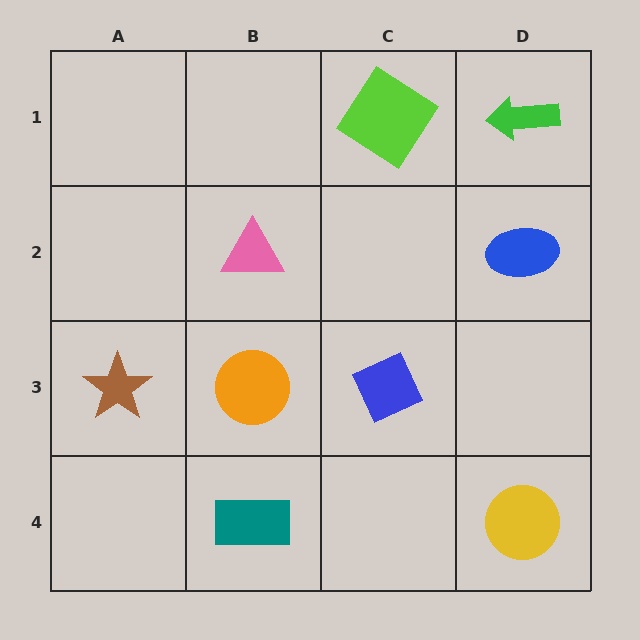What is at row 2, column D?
A blue ellipse.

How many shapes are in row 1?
2 shapes.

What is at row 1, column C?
A lime diamond.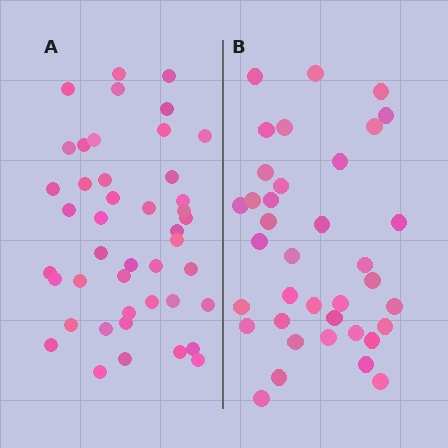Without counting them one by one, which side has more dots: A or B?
Region A (the left region) has more dots.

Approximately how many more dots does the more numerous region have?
Region A has roughly 8 or so more dots than region B.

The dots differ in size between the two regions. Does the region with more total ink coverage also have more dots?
No. Region B has more total ink coverage because its dots are larger, but region A actually contains more individual dots. Total area can be misleading — the number of items is what matters here.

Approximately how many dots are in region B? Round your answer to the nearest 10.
About 40 dots. (The exact count is 37, which rounds to 40.)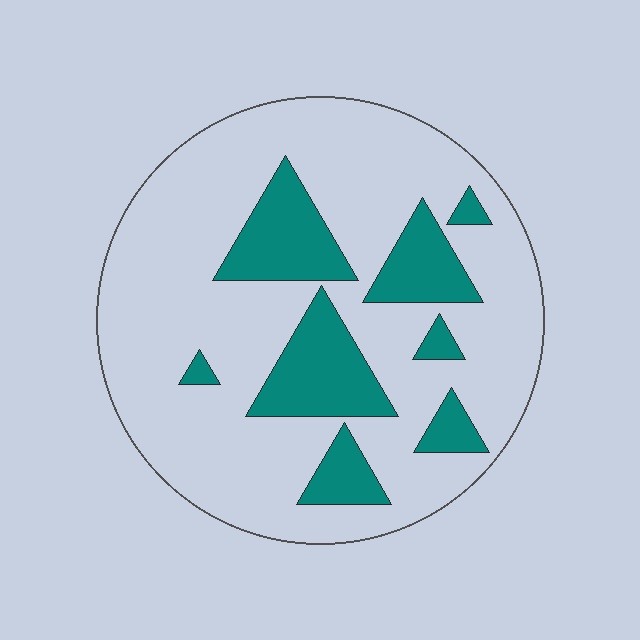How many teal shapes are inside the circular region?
8.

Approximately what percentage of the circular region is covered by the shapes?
Approximately 25%.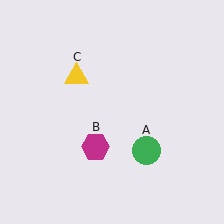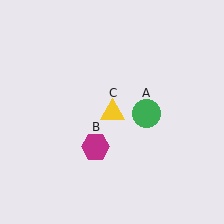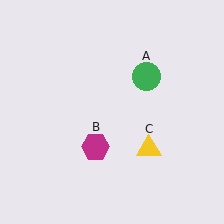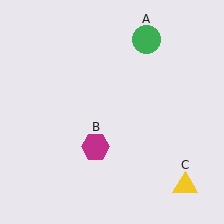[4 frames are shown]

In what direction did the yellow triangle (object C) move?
The yellow triangle (object C) moved down and to the right.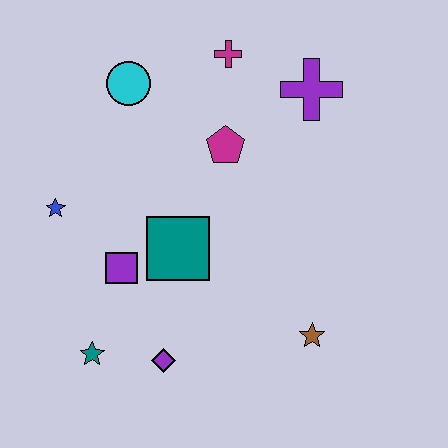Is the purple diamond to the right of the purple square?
Yes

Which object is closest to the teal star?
The purple diamond is closest to the teal star.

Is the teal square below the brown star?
No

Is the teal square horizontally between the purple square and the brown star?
Yes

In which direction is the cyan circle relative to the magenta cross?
The cyan circle is to the left of the magenta cross.